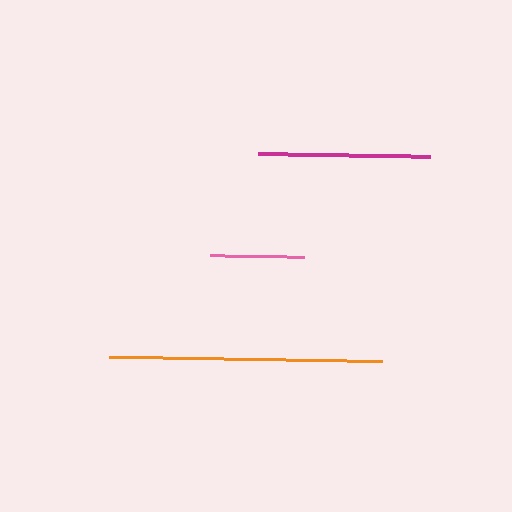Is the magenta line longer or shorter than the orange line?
The orange line is longer than the magenta line.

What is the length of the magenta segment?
The magenta segment is approximately 172 pixels long.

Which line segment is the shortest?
The pink line is the shortest at approximately 94 pixels.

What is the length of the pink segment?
The pink segment is approximately 94 pixels long.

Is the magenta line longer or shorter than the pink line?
The magenta line is longer than the pink line.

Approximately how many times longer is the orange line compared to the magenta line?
The orange line is approximately 1.6 times the length of the magenta line.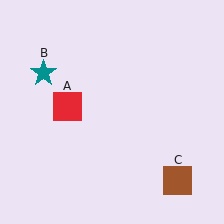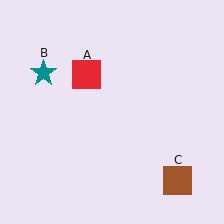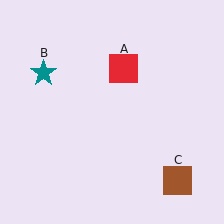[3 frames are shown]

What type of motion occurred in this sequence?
The red square (object A) rotated clockwise around the center of the scene.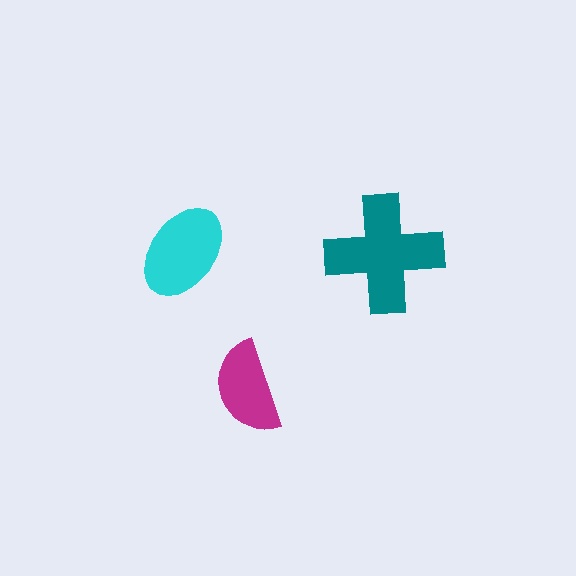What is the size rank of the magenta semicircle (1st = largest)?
3rd.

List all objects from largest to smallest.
The teal cross, the cyan ellipse, the magenta semicircle.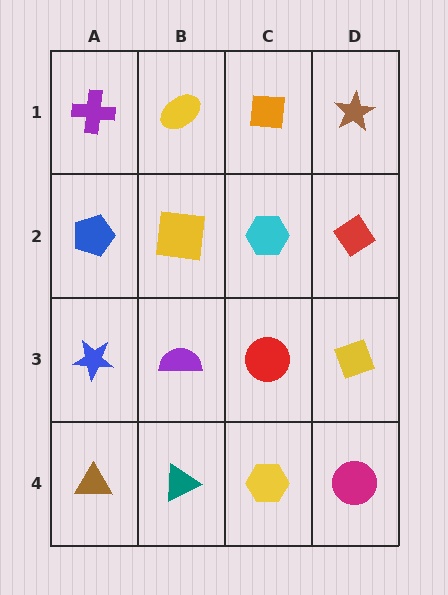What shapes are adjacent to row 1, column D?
A red diamond (row 2, column D), an orange square (row 1, column C).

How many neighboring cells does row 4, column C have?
3.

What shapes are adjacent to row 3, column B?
A yellow square (row 2, column B), a teal triangle (row 4, column B), a blue star (row 3, column A), a red circle (row 3, column C).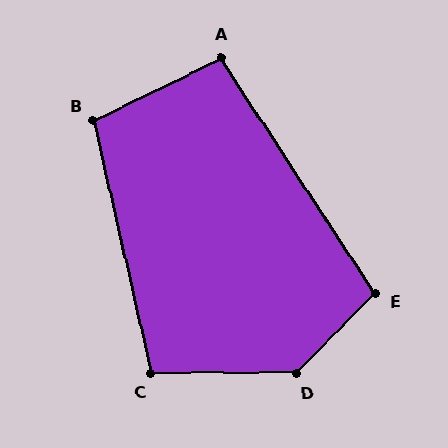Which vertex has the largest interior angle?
D, at approximately 134 degrees.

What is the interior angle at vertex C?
Approximately 103 degrees (obtuse).